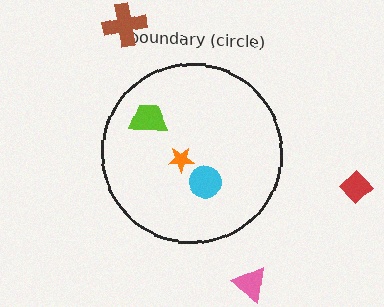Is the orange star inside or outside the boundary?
Inside.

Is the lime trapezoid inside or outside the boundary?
Inside.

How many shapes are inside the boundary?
3 inside, 3 outside.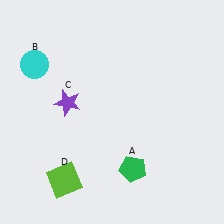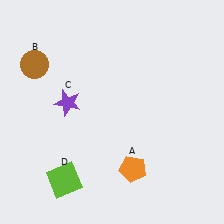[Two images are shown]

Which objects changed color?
A changed from green to orange. B changed from cyan to brown.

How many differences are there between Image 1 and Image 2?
There are 2 differences between the two images.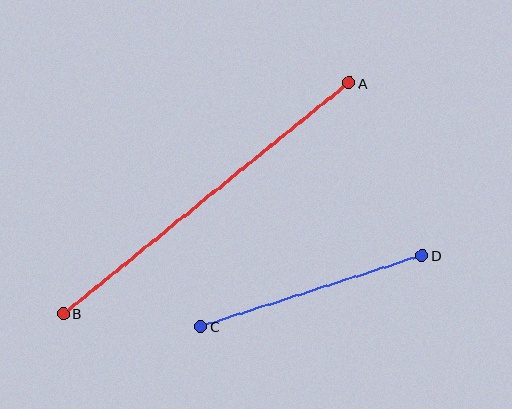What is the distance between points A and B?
The distance is approximately 367 pixels.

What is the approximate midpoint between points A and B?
The midpoint is at approximately (206, 198) pixels.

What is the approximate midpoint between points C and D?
The midpoint is at approximately (311, 291) pixels.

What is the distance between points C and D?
The distance is approximately 232 pixels.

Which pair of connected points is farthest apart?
Points A and B are farthest apart.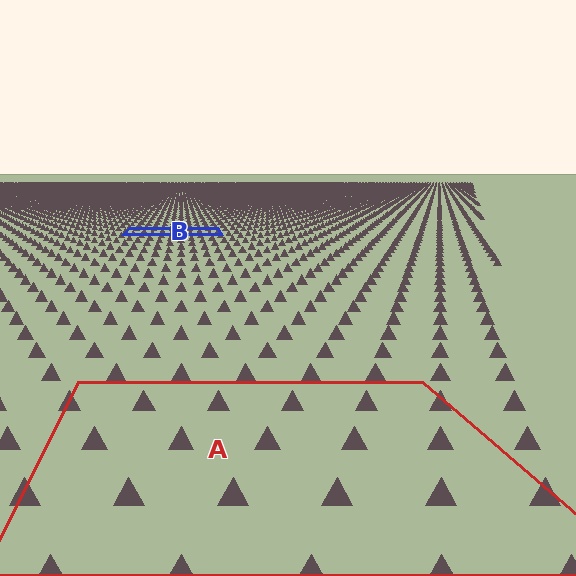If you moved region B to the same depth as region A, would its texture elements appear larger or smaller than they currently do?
They would appear larger. At a closer depth, the same texture elements are projected at a bigger on-screen size.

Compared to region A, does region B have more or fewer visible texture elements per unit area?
Region B has more texture elements per unit area — they are packed more densely because it is farther away.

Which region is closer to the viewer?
Region A is closer. The texture elements there are larger and more spread out.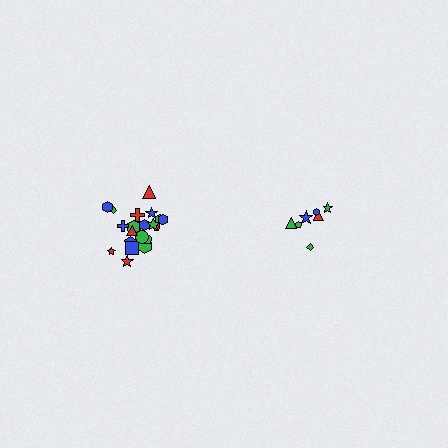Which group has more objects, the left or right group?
The left group.